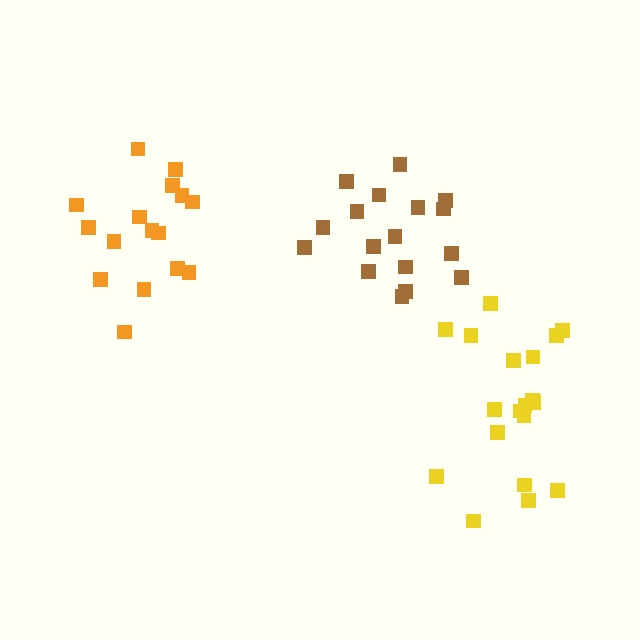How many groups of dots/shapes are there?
There are 3 groups.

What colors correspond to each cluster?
The clusters are colored: brown, orange, yellow.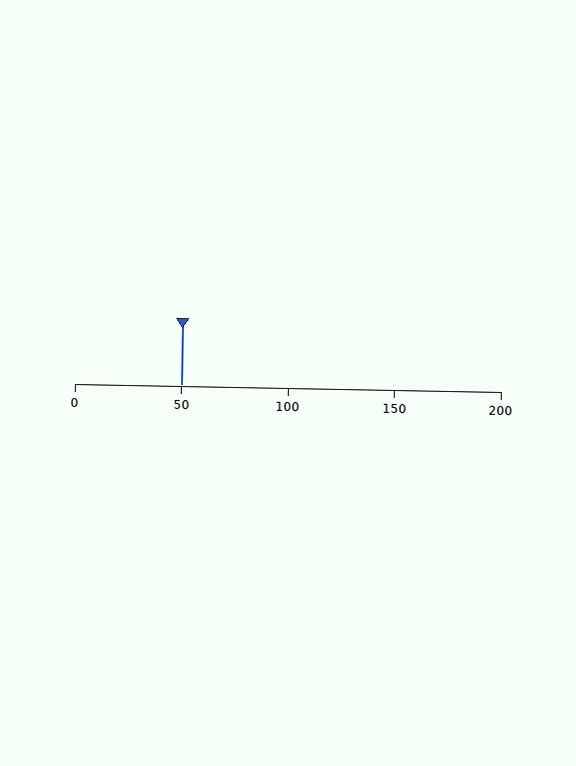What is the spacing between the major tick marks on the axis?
The major ticks are spaced 50 apart.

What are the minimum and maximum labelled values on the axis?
The axis runs from 0 to 200.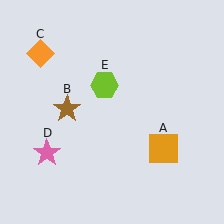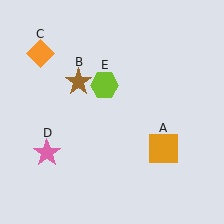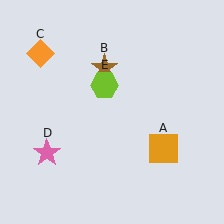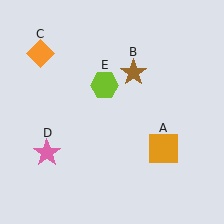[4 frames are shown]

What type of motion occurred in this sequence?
The brown star (object B) rotated clockwise around the center of the scene.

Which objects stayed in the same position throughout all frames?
Orange square (object A) and orange diamond (object C) and pink star (object D) and lime hexagon (object E) remained stationary.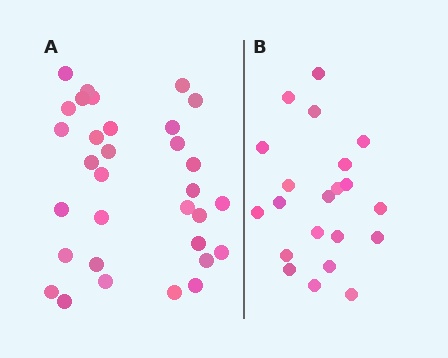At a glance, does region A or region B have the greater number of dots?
Region A (the left region) has more dots.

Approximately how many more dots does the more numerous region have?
Region A has roughly 12 or so more dots than region B.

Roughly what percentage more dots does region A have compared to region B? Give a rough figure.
About 50% more.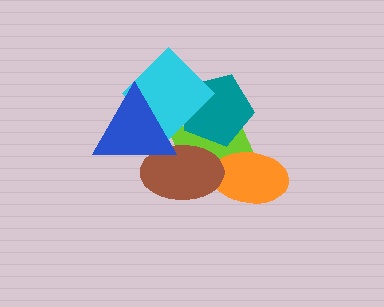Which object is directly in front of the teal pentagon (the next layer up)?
The cyan diamond is directly in front of the teal pentagon.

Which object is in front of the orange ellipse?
The brown ellipse is in front of the orange ellipse.